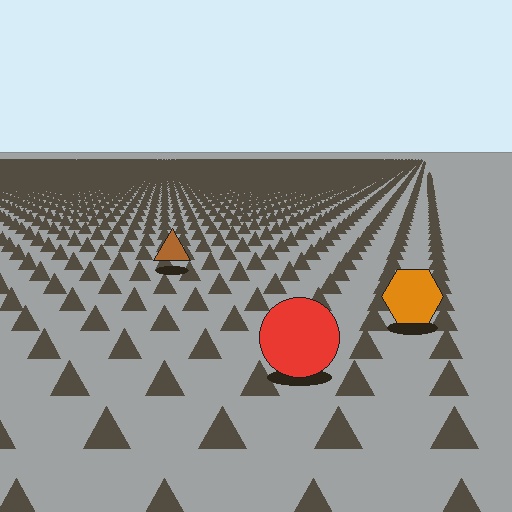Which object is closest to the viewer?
The red circle is closest. The texture marks near it are larger and more spread out.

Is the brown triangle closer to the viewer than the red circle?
No. The red circle is closer — you can tell from the texture gradient: the ground texture is coarser near it.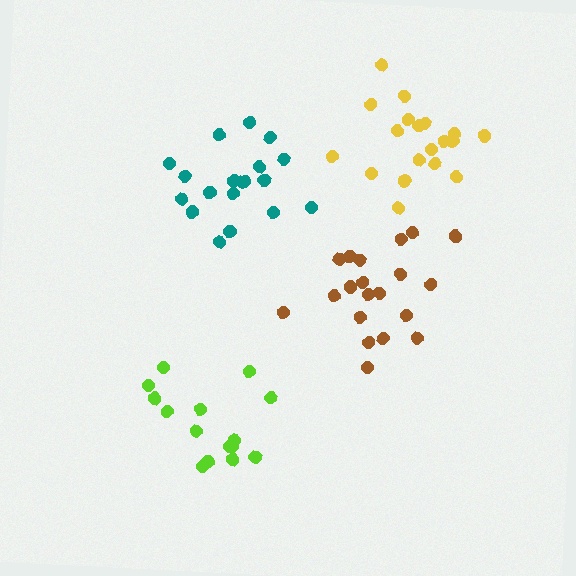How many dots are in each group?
Group 1: 19 dots, Group 2: 20 dots, Group 3: 20 dots, Group 4: 15 dots (74 total).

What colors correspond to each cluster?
The clusters are colored: yellow, brown, teal, lime.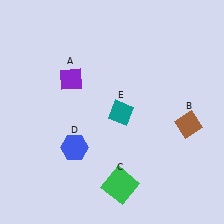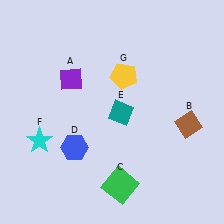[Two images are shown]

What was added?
A cyan star (F), a yellow pentagon (G) were added in Image 2.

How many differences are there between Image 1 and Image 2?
There are 2 differences between the two images.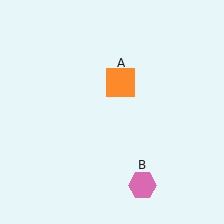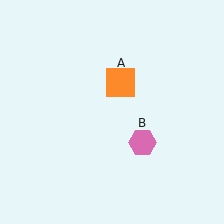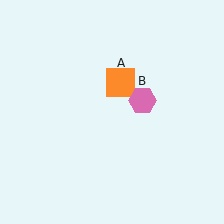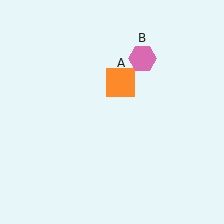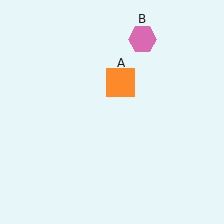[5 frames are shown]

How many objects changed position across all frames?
1 object changed position: pink hexagon (object B).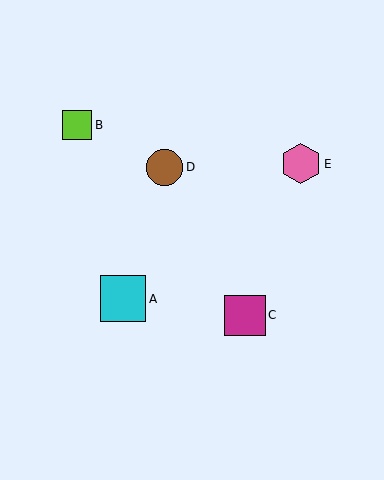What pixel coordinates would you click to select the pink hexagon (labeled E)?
Click at (301, 164) to select the pink hexagon E.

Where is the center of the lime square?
The center of the lime square is at (77, 125).